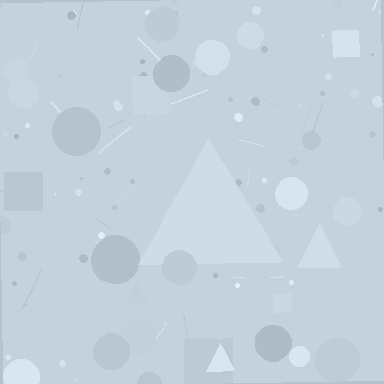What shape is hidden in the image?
A triangle is hidden in the image.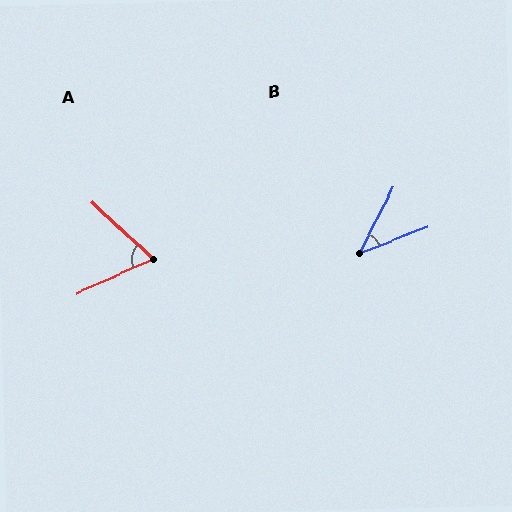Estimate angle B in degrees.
Approximately 42 degrees.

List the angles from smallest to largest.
B (42°), A (67°).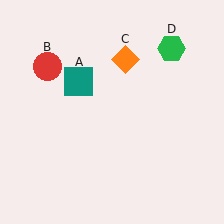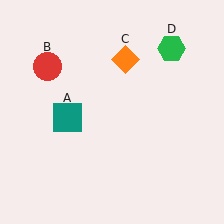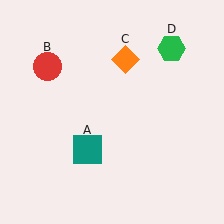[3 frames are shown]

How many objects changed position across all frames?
1 object changed position: teal square (object A).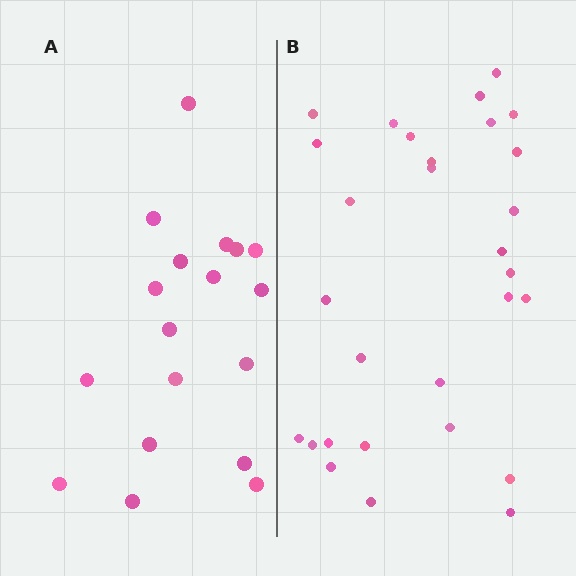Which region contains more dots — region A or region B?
Region B (the right region) has more dots.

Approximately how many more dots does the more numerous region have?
Region B has roughly 12 or so more dots than region A.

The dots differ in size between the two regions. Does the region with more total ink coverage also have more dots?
No. Region A has more total ink coverage because its dots are larger, but region B actually contains more individual dots. Total area can be misleading — the number of items is what matters here.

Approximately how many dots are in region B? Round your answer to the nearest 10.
About 30 dots. (The exact count is 29, which rounds to 30.)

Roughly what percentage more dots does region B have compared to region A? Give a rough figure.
About 60% more.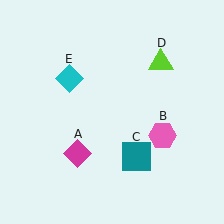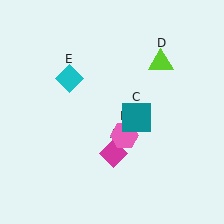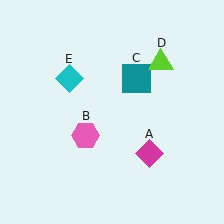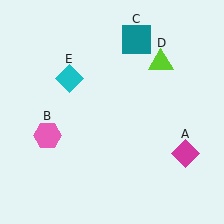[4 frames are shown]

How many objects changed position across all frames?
3 objects changed position: magenta diamond (object A), pink hexagon (object B), teal square (object C).